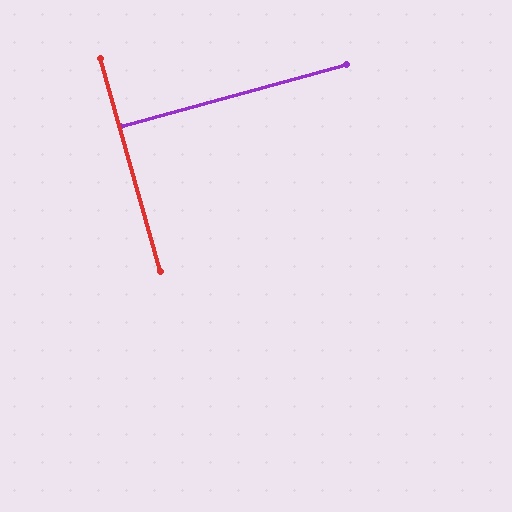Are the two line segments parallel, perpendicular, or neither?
Perpendicular — they meet at approximately 90°.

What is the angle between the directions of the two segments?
Approximately 90 degrees.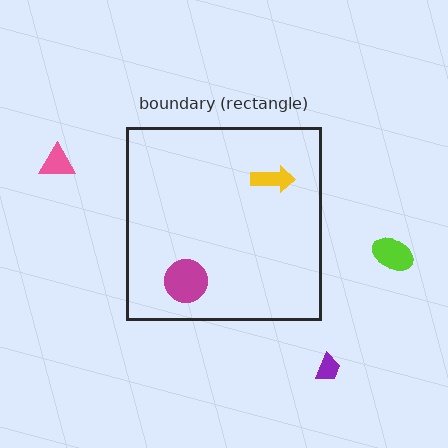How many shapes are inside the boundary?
2 inside, 3 outside.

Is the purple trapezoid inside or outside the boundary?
Outside.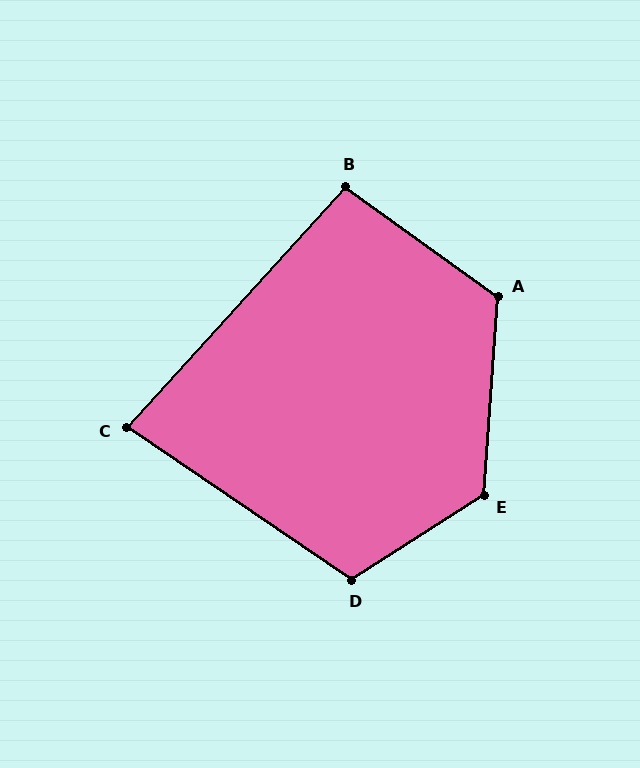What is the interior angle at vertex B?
Approximately 97 degrees (obtuse).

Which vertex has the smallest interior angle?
C, at approximately 82 degrees.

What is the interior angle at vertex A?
Approximately 122 degrees (obtuse).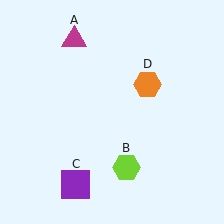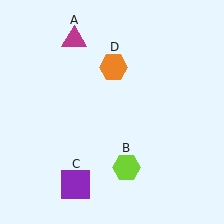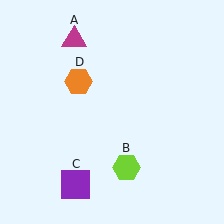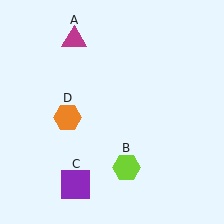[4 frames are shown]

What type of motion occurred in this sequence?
The orange hexagon (object D) rotated counterclockwise around the center of the scene.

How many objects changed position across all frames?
1 object changed position: orange hexagon (object D).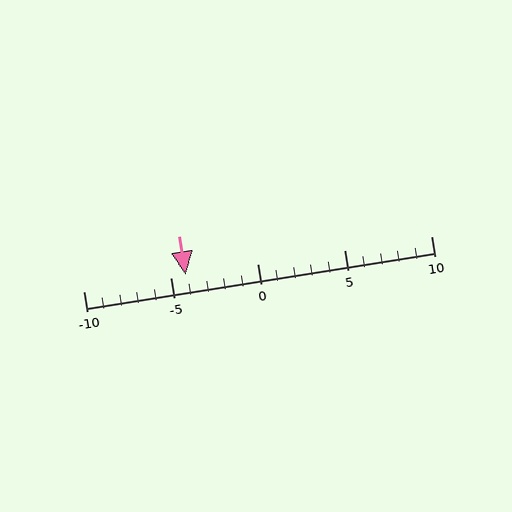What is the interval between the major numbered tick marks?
The major tick marks are spaced 5 units apart.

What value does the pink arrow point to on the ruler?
The pink arrow points to approximately -4.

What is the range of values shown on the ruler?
The ruler shows values from -10 to 10.